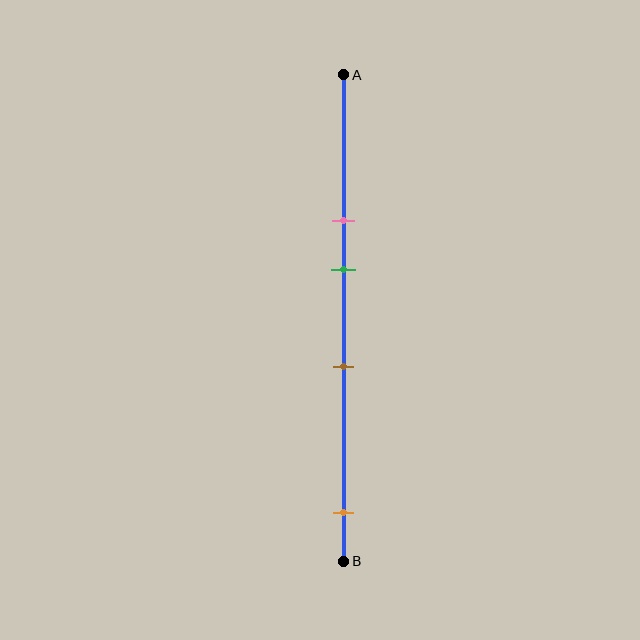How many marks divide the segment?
There are 4 marks dividing the segment.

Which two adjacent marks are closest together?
The pink and green marks are the closest adjacent pair.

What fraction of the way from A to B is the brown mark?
The brown mark is approximately 60% (0.6) of the way from A to B.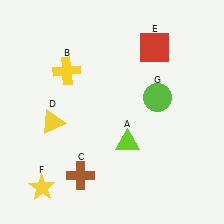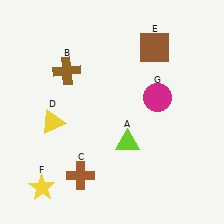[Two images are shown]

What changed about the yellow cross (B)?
In Image 1, B is yellow. In Image 2, it changed to brown.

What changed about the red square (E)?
In Image 1, E is red. In Image 2, it changed to brown.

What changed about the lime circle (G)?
In Image 1, G is lime. In Image 2, it changed to magenta.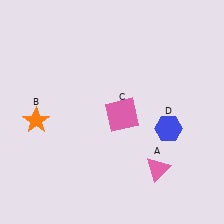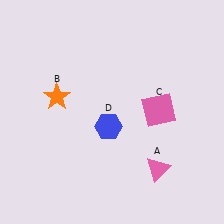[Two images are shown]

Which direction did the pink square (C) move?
The pink square (C) moved right.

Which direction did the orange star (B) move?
The orange star (B) moved up.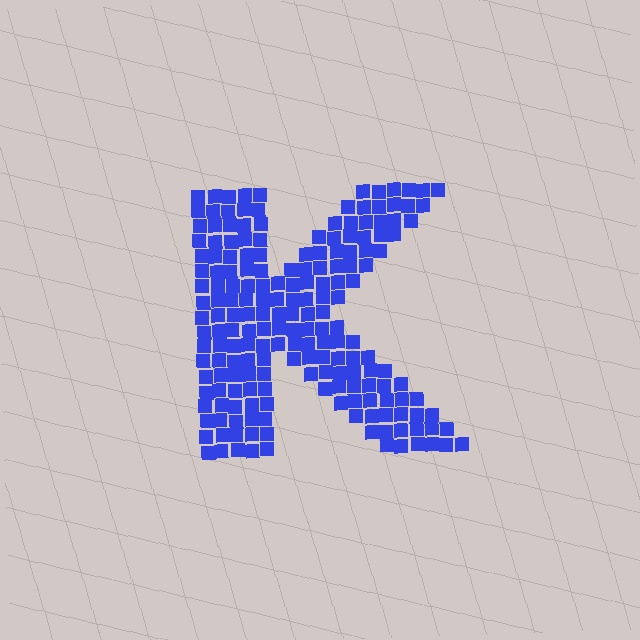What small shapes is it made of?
It is made of small squares.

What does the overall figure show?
The overall figure shows the letter K.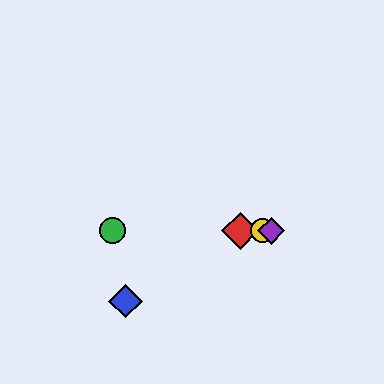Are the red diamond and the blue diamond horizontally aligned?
No, the red diamond is at y≈231 and the blue diamond is at y≈301.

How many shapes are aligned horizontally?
4 shapes (the red diamond, the green circle, the yellow circle, the purple diamond) are aligned horizontally.